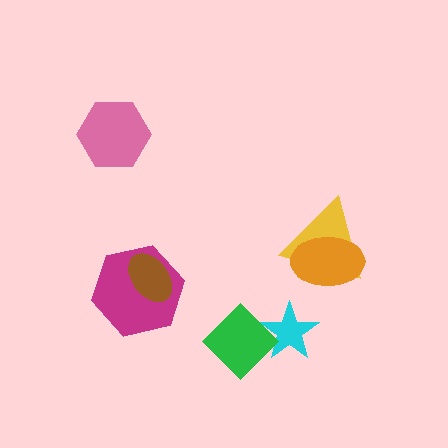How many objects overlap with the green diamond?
1 object overlaps with the green diamond.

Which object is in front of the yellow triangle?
The orange ellipse is in front of the yellow triangle.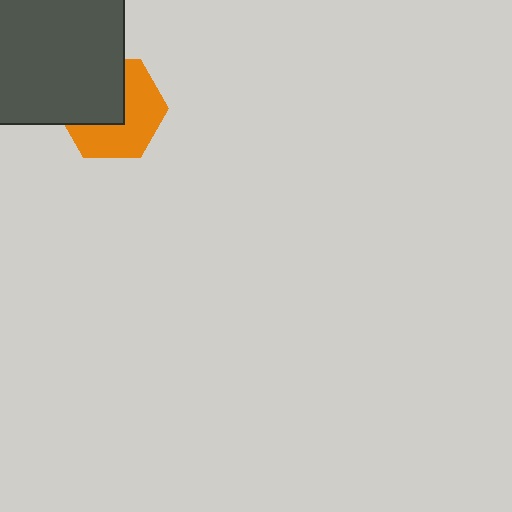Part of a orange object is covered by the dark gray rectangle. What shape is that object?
It is a hexagon.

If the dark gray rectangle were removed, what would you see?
You would see the complete orange hexagon.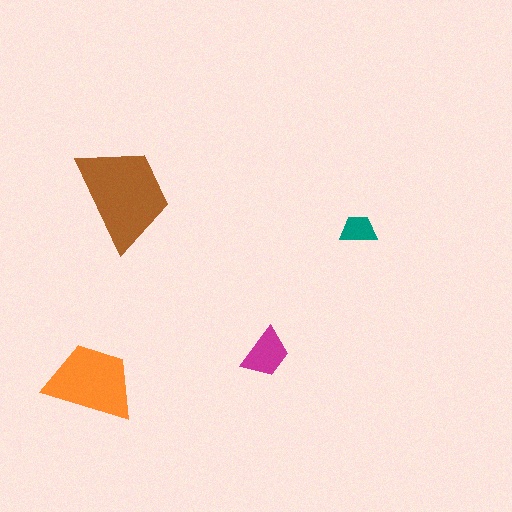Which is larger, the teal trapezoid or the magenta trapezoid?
The magenta one.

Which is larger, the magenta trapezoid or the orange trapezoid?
The orange one.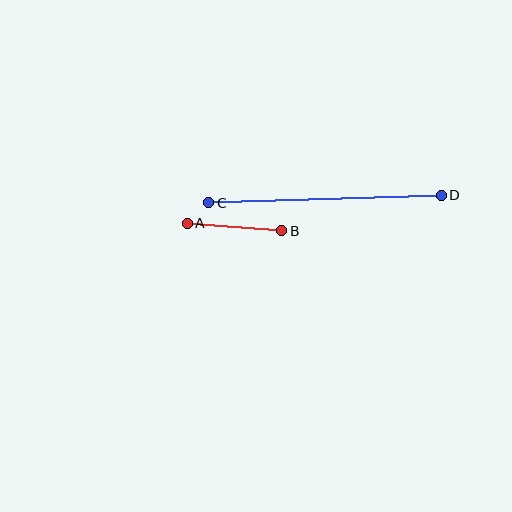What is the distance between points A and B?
The distance is approximately 95 pixels.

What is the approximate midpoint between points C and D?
The midpoint is at approximately (325, 199) pixels.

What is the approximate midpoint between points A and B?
The midpoint is at approximately (235, 227) pixels.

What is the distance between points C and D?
The distance is approximately 233 pixels.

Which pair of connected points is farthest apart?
Points C and D are farthest apart.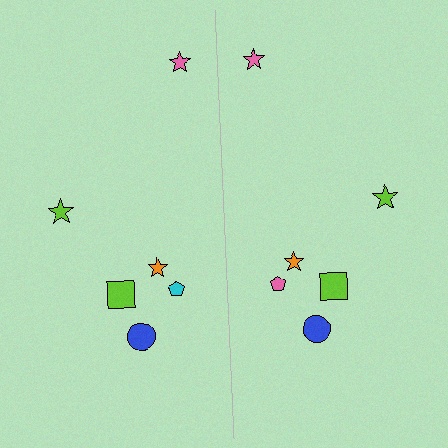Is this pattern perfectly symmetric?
No, the pattern is not perfectly symmetric. The pink pentagon on the right side breaks the symmetry — its mirror counterpart is cyan.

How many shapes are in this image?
There are 12 shapes in this image.